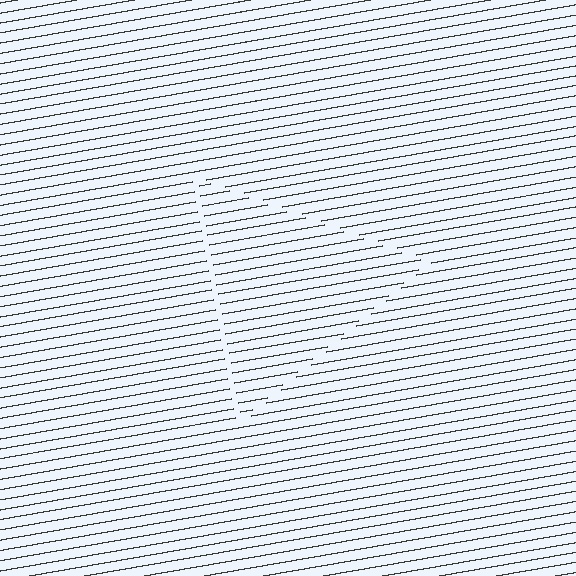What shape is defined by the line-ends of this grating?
An illusory triangle. The interior of the shape contains the same grating, shifted by half a period — the contour is defined by the phase discontinuity where line-ends from the inner and outer gratings abut.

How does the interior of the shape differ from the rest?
The interior of the shape contains the same grating, shifted by half a period — the contour is defined by the phase discontinuity where line-ends from the inner and outer gratings abut.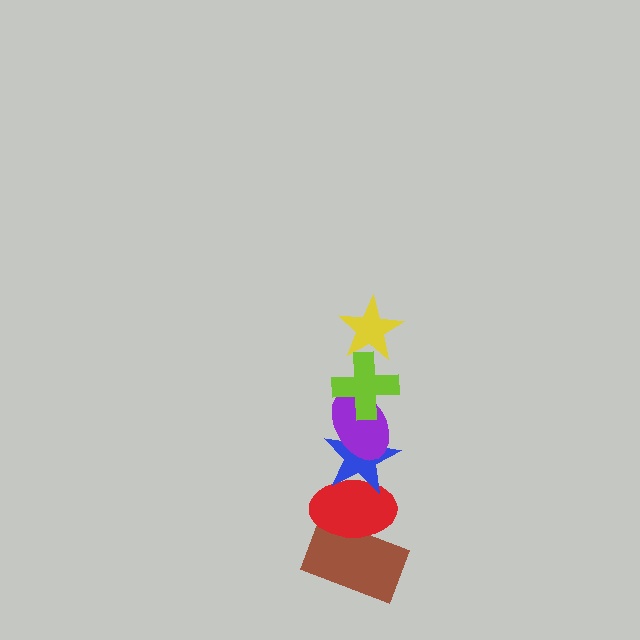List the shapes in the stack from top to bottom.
From top to bottom: the yellow star, the lime cross, the purple ellipse, the blue star, the red ellipse, the brown rectangle.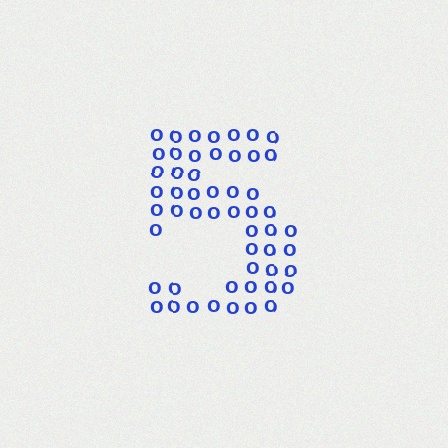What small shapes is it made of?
It is made of small letter O's.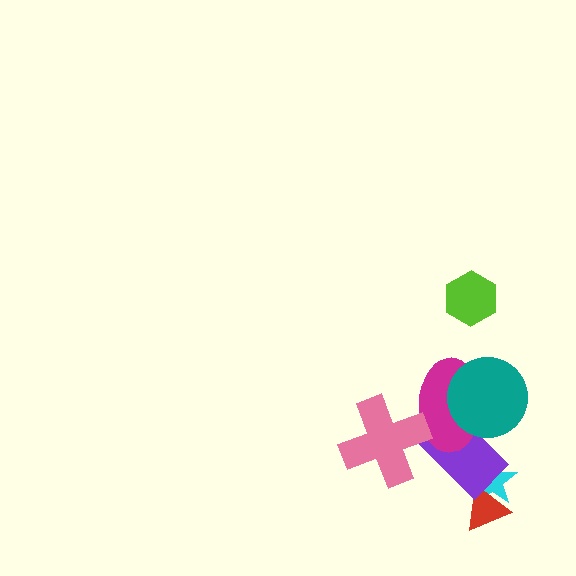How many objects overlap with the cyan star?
2 objects overlap with the cyan star.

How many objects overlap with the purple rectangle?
4 objects overlap with the purple rectangle.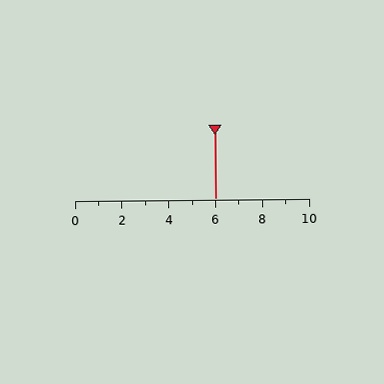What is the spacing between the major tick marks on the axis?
The major ticks are spaced 2 apart.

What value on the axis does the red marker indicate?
The marker indicates approximately 6.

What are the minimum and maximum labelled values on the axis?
The axis runs from 0 to 10.